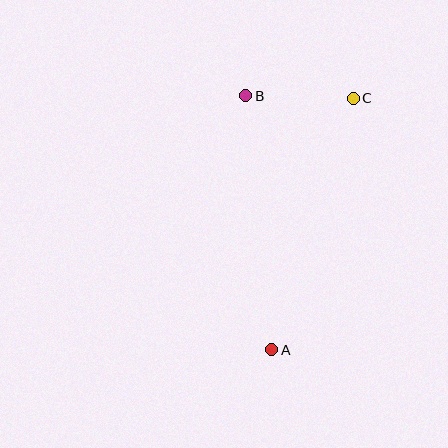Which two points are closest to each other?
Points B and C are closest to each other.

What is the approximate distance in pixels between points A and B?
The distance between A and B is approximately 256 pixels.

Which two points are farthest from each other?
Points A and C are farthest from each other.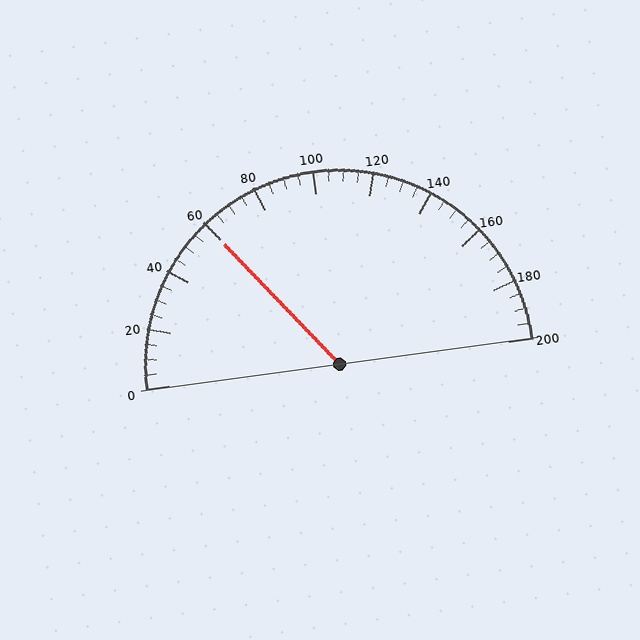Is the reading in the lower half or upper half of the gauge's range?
The reading is in the lower half of the range (0 to 200).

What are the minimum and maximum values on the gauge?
The gauge ranges from 0 to 200.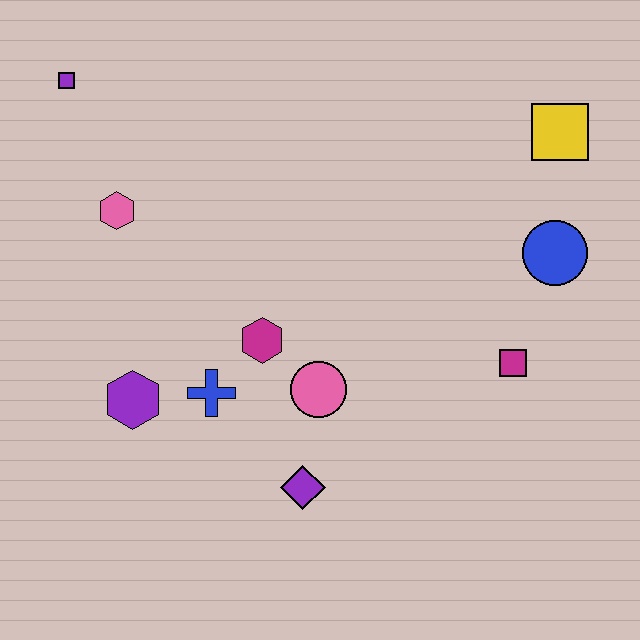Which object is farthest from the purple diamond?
The purple square is farthest from the purple diamond.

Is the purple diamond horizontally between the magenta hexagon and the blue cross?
No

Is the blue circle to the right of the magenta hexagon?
Yes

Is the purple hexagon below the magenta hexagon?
Yes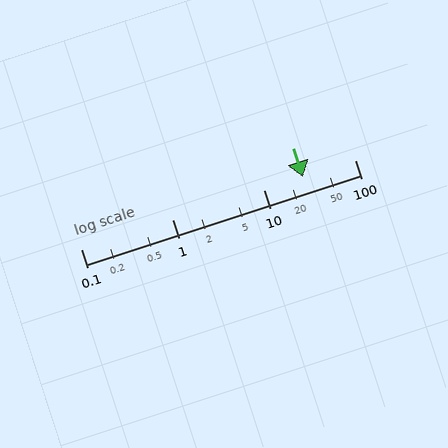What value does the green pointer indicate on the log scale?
The pointer indicates approximately 27.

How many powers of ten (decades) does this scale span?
The scale spans 3 decades, from 0.1 to 100.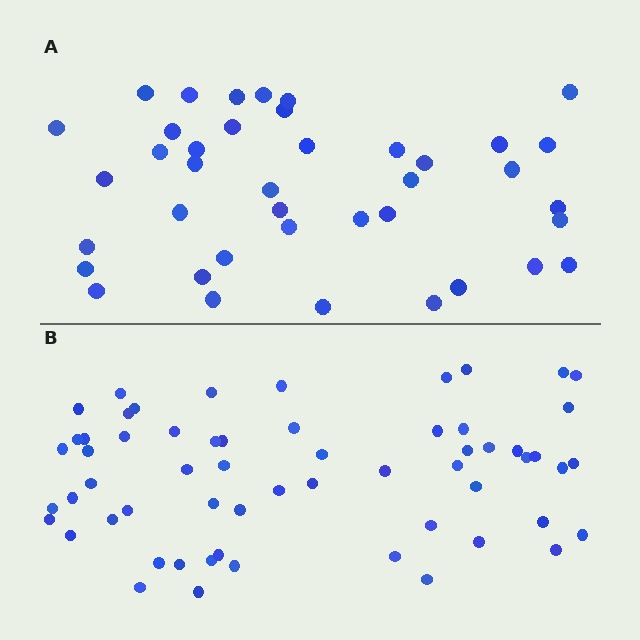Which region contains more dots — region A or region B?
Region B (the bottom region) has more dots.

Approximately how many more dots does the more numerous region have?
Region B has approximately 20 more dots than region A.